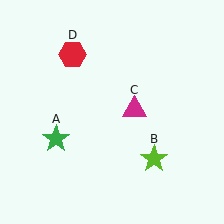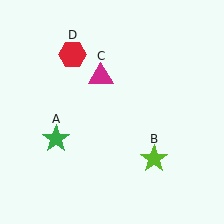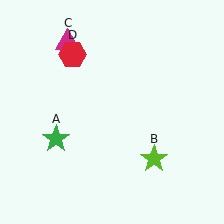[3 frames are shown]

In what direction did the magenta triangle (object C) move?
The magenta triangle (object C) moved up and to the left.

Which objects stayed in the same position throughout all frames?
Green star (object A) and lime star (object B) and red hexagon (object D) remained stationary.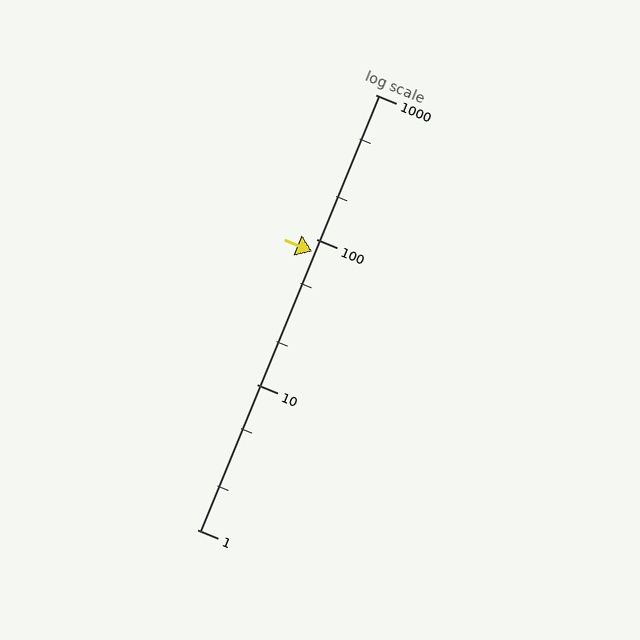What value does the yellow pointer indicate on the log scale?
The pointer indicates approximately 83.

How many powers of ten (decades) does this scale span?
The scale spans 3 decades, from 1 to 1000.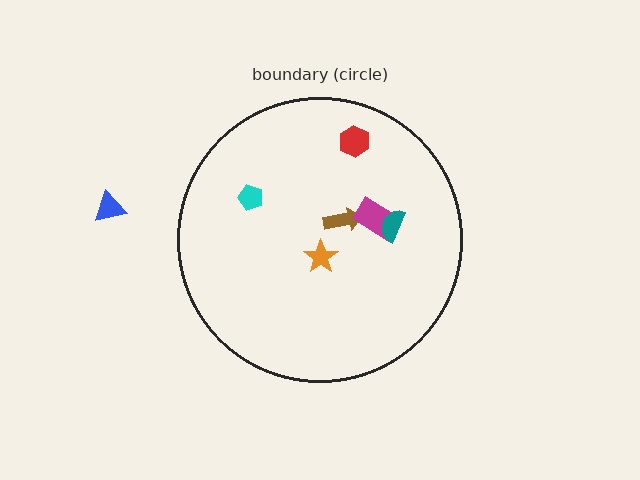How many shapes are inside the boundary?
6 inside, 1 outside.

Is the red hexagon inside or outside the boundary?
Inside.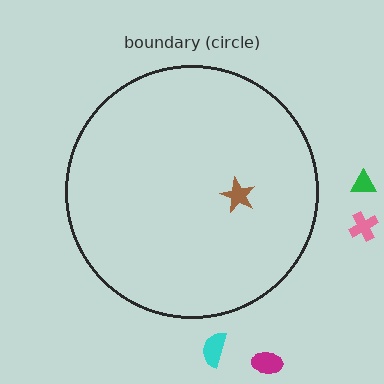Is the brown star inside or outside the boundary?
Inside.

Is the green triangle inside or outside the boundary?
Outside.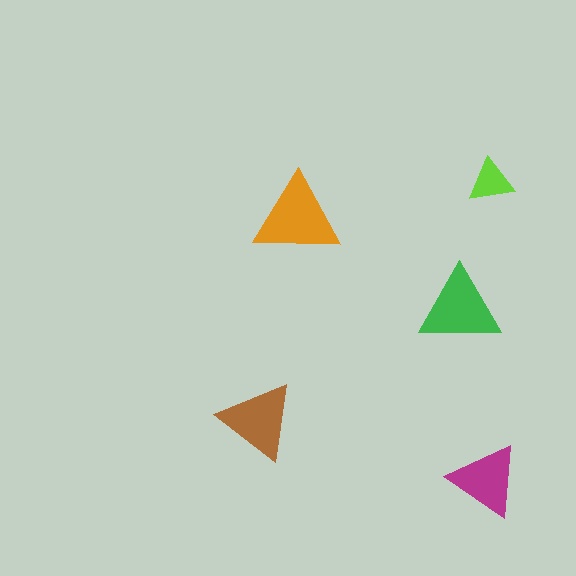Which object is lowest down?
The magenta triangle is bottommost.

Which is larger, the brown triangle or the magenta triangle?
The brown one.